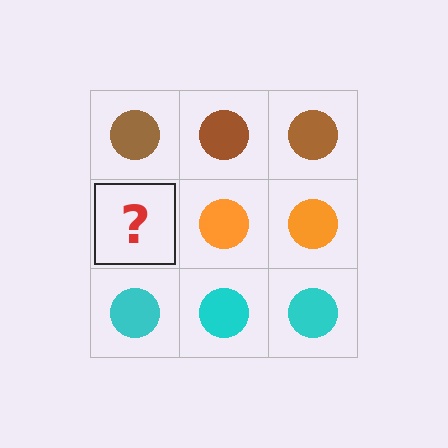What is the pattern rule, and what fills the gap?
The rule is that each row has a consistent color. The gap should be filled with an orange circle.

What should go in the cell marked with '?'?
The missing cell should contain an orange circle.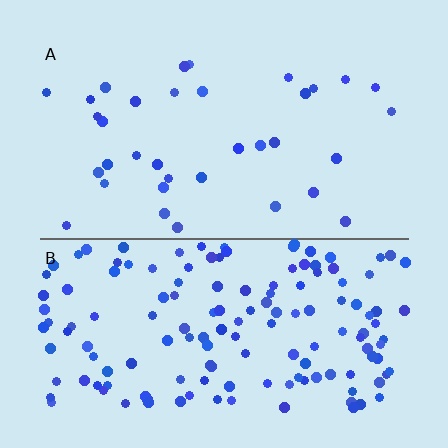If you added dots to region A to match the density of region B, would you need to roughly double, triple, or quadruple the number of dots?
Approximately quadruple.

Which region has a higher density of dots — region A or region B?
B (the bottom).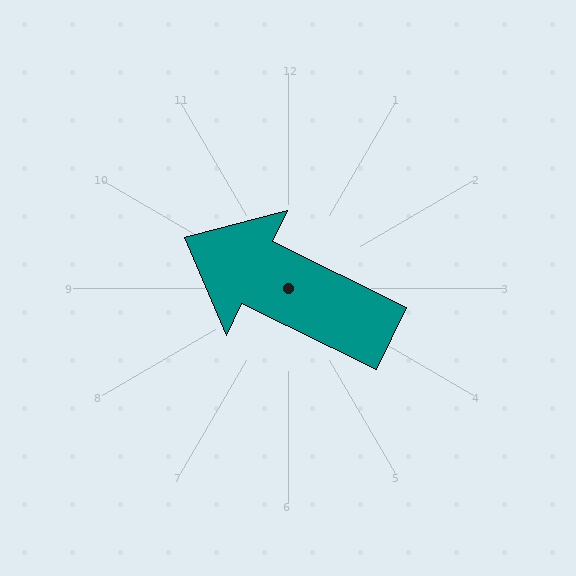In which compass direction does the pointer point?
Northwest.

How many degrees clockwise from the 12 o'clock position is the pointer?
Approximately 296 degrees.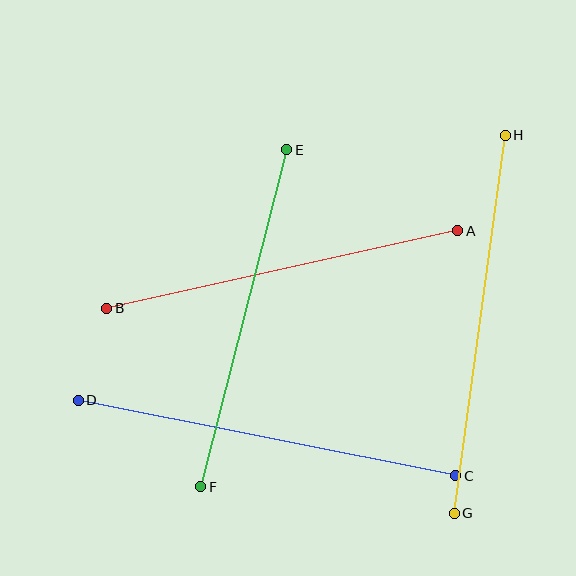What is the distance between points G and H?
The distance is approximately 382 pixels.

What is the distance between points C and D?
The distance is approximately 385 pixels.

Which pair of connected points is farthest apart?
Points C and D are farthest apart.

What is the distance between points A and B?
The distance is approximately 359 pixels.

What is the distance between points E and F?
The distance is approximately 348 pixels.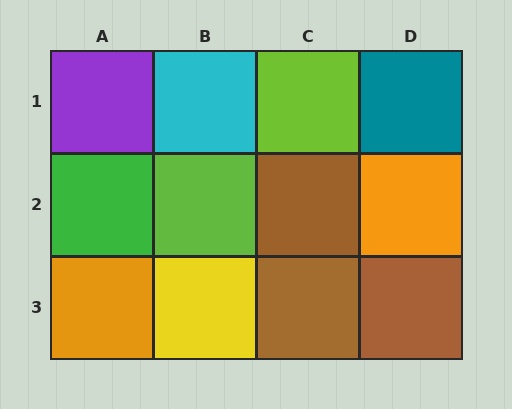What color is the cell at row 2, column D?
Orange.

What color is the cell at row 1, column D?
Teal.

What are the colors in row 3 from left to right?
Orange, yellow, brown, brown.